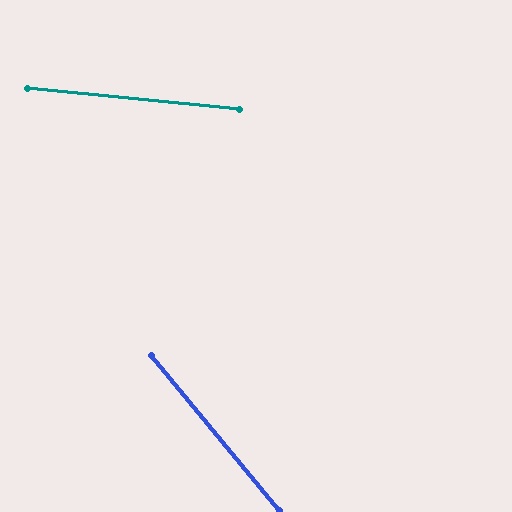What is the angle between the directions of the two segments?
Approximately 45 degrees.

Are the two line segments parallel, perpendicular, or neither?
Neither parallel nor perpendicular — they differ by about 45°.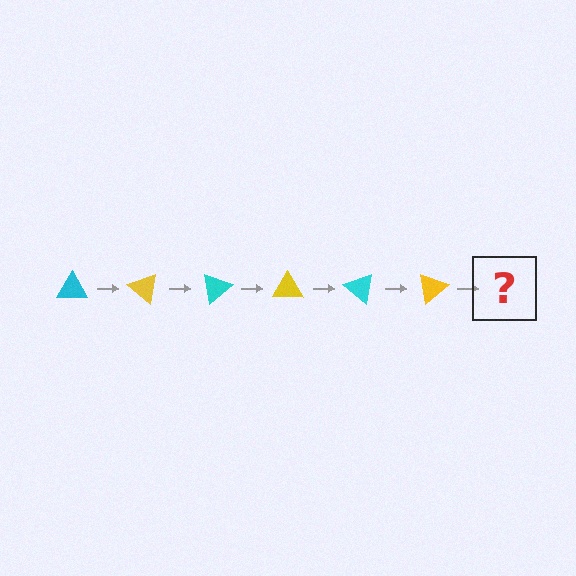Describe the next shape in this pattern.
It should be a cyan triangle, rotated 240 degrees from the start.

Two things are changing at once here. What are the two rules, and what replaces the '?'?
The two rules are that it rotates 40 degrees each step and the color cycles through cyan and yellow. The '?' should be a cyan triangle, rotated 240 degrees from the start.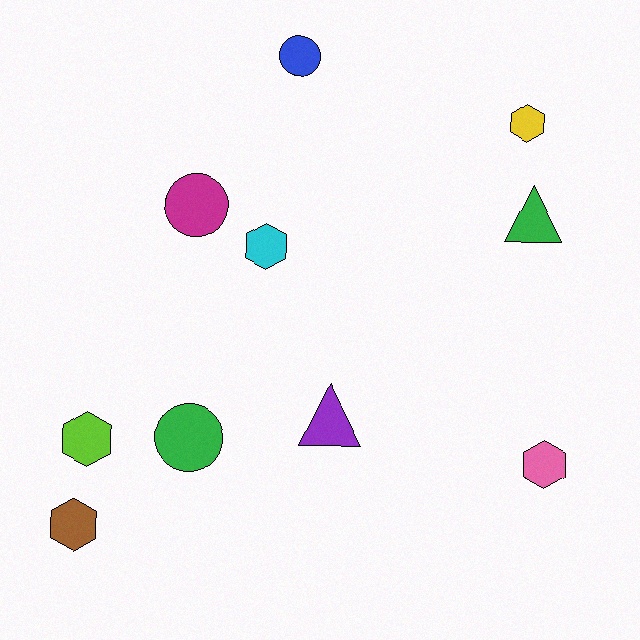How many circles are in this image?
There are 3 circles.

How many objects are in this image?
There are 10 objects.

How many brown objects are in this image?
There is 1 brown object.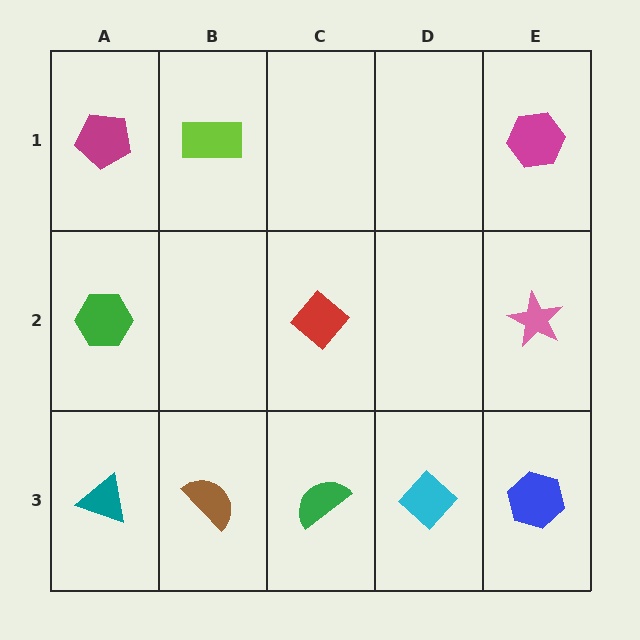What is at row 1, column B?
A lime rectangle.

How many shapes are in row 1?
3 shapes.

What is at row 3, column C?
A green semicircle.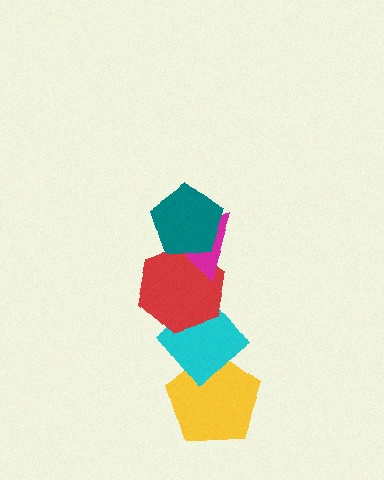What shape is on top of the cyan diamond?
The red hexagon is on top of the cyan diamond.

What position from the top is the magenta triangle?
The magenta triangle is 2nd from the top.